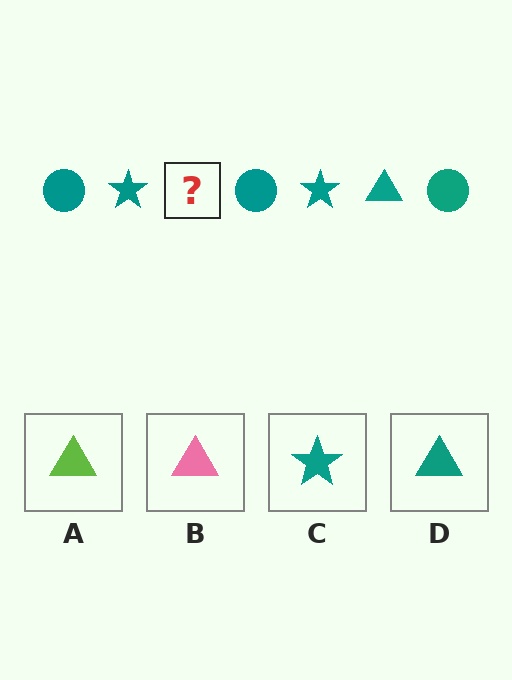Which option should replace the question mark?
Option D.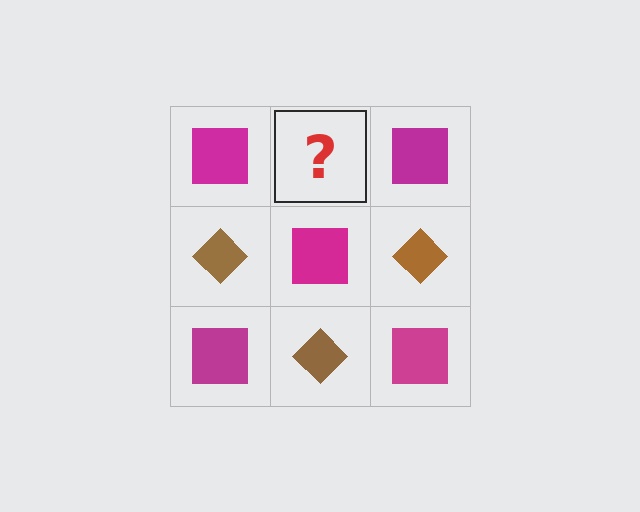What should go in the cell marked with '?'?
The missing cell should contain a brown diamond.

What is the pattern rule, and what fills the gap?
The rule is that it alternates magenta square and brown diamond in a checkerboard pattern. The gap should be filled with a brown diamond.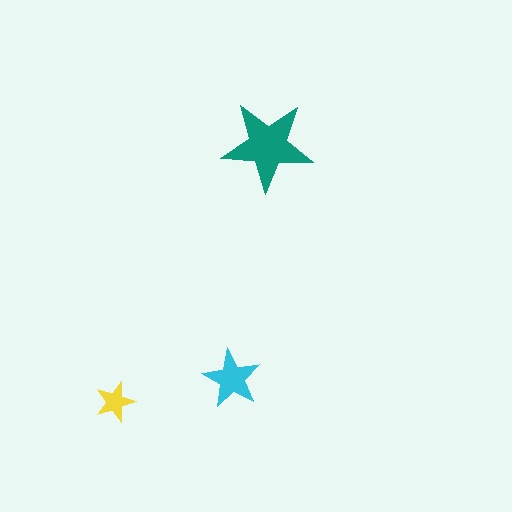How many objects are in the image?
There are 3 objects in the image.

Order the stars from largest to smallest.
the teal one, the cyan one, the yellow one.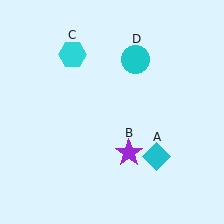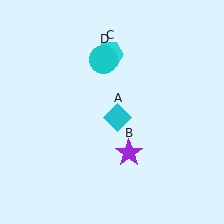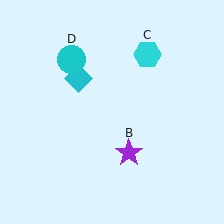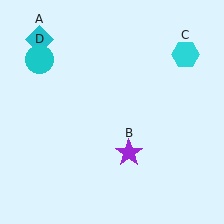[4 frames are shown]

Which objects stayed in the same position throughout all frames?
Purple star (object B) remained stationary.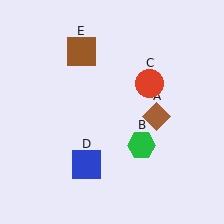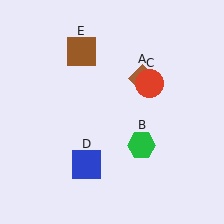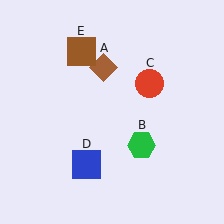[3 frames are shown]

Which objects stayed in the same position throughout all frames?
Green hexagon (object B) and red circle (object C) and blue square (object D) and brown square (object E) remained stationary.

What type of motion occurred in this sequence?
The brown diamond (object A) rotated counterclockwise around the center of the scene.